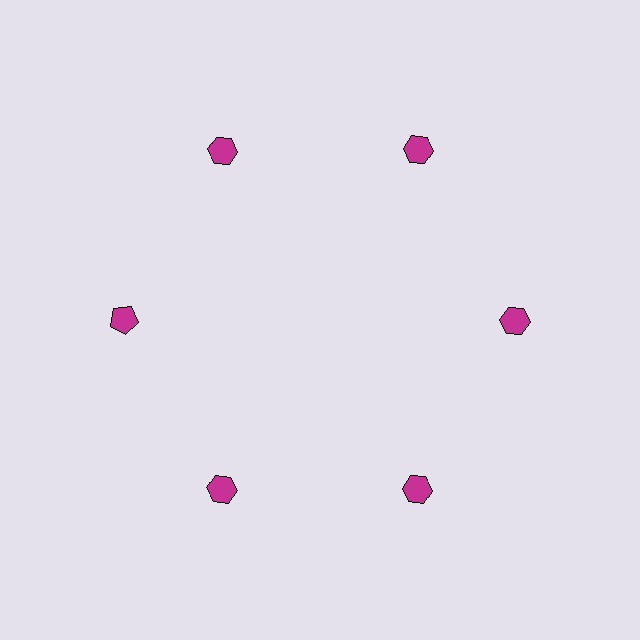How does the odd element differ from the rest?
It has a different shape: pentagon instead of hexagon.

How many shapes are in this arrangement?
There are 6 shapes arranged in a ring pattern.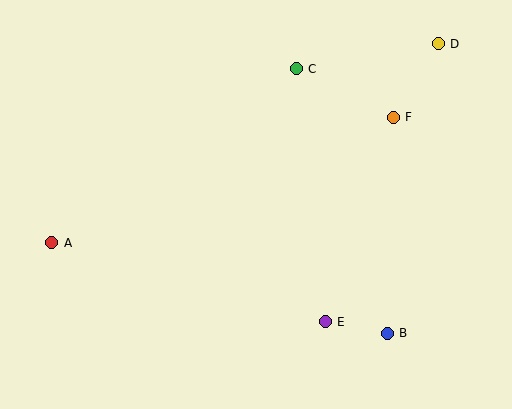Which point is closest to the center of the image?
Point E at (325, 322) is closest to the center.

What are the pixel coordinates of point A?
Point A is at (52, 243).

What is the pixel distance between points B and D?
The distance between B and D is 294 pixels.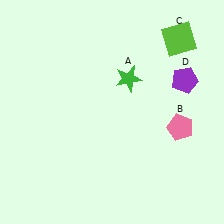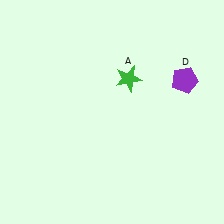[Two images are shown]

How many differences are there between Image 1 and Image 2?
There are 2 differences between the two images.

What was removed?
The pink pentagon (B), the lime square (C) were removed in Image 2.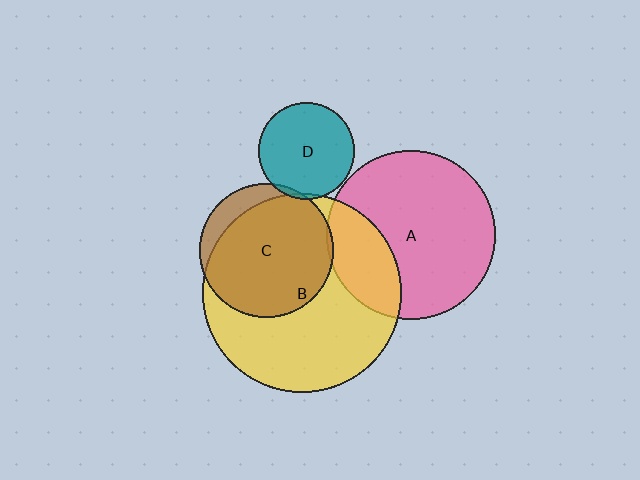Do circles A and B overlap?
Yes.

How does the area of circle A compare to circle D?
Approximately 3.1 times.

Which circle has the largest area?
Circle B (yellow).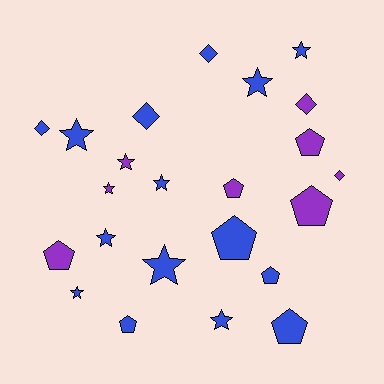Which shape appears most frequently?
Star, with 10 objects.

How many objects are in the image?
There are 23 objects.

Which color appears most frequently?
Blue, with 15 objects.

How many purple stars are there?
There are 2 purple stars.